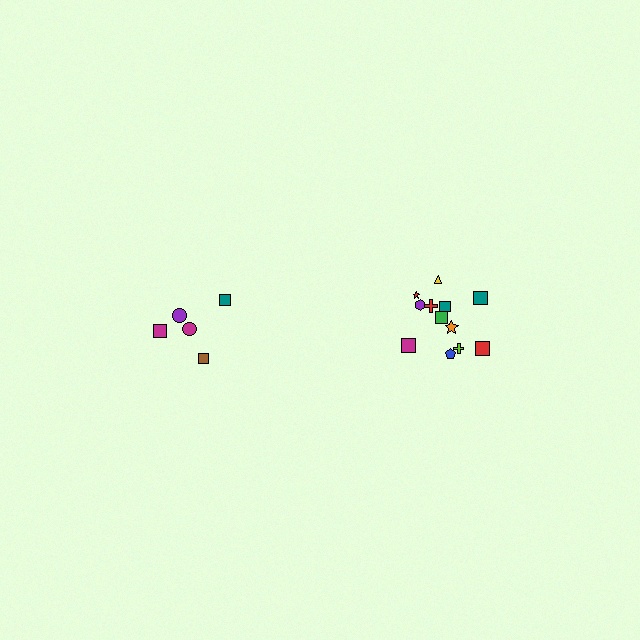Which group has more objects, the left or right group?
The right group.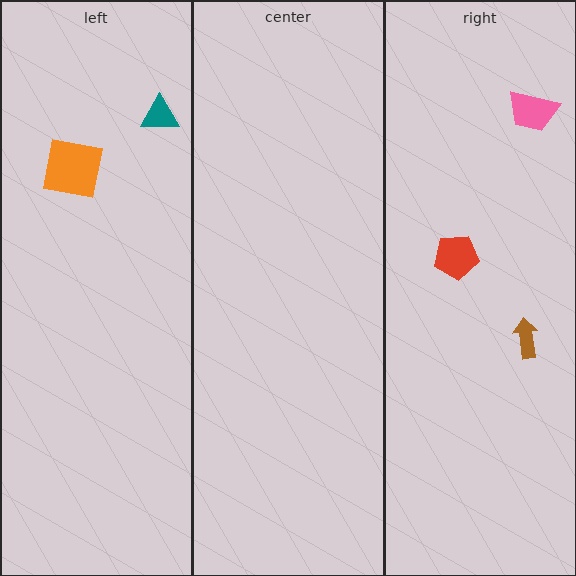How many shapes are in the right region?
3.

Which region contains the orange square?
The left region.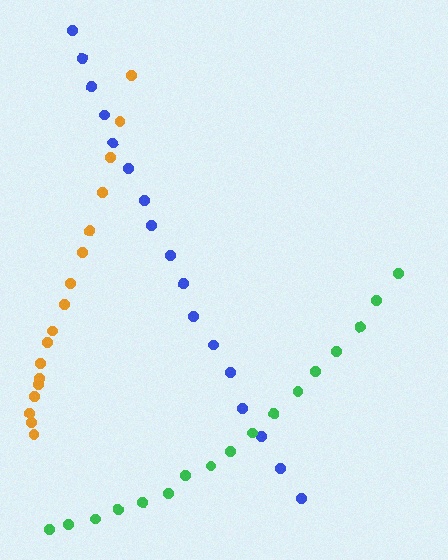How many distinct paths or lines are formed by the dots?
There are 3 distinct paths.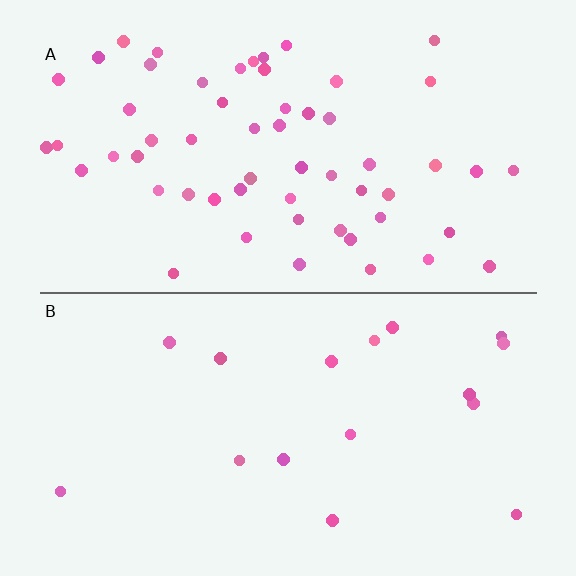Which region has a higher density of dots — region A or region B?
A (the top).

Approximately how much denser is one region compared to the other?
Approximately 3.4× — region A over region B.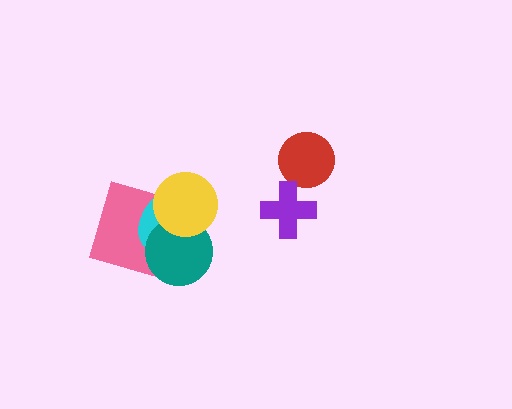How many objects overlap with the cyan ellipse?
3 objects overlap with the cyan ellipse.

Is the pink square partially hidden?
Yes, it is partially covered by another shape.